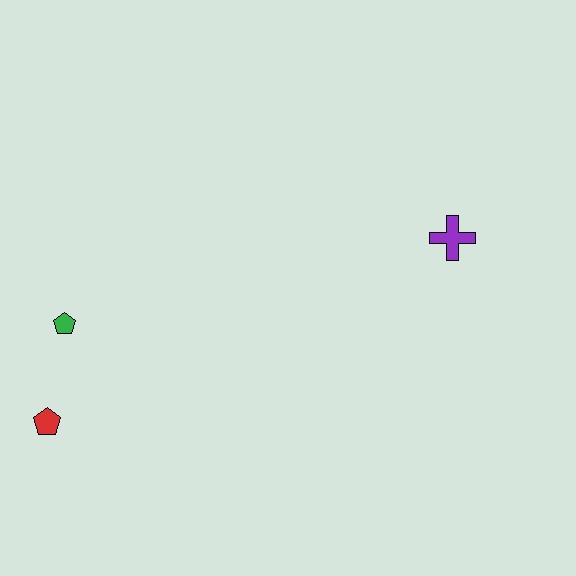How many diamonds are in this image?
There are no diamonds.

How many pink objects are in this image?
There are no pink objects.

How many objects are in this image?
There are 3 objects.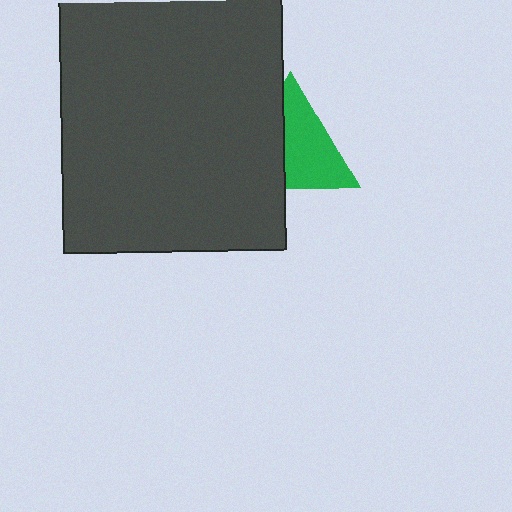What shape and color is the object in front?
The object in front is a dark gray rectangle.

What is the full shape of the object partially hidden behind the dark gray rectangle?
The partially hidden object is a green triangle.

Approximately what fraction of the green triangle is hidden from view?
Roughly 42% of the green triangle is hidden behind the dark gray rectangle.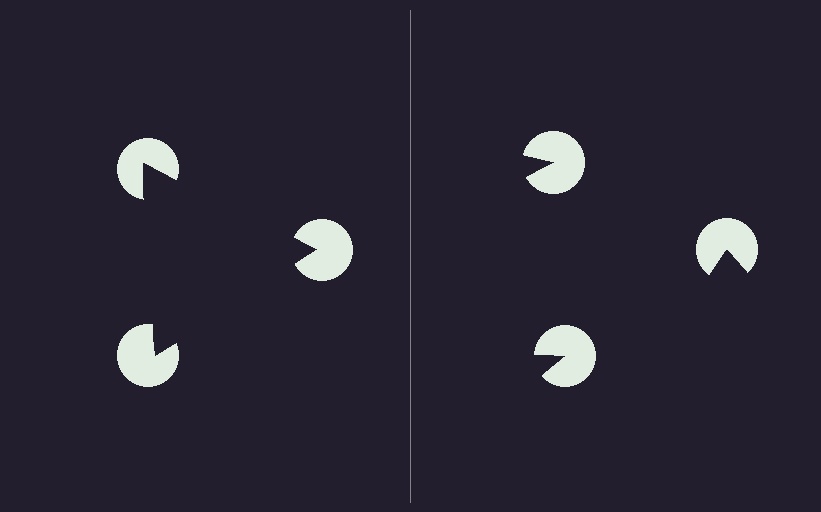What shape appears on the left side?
An illusory triangle.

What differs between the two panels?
The pac-man discs are positioned identically on both sides; only the wedge orientations differ. On the left they align to a triangle; on the right they are misaligned.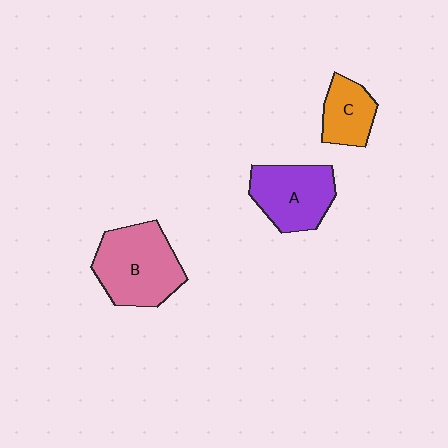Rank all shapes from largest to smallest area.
From largest to smallest: B (pink), A (purple), C (orange).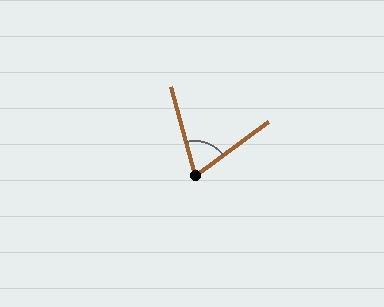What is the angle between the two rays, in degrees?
Approximately 68 degrees.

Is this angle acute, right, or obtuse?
It is acute.